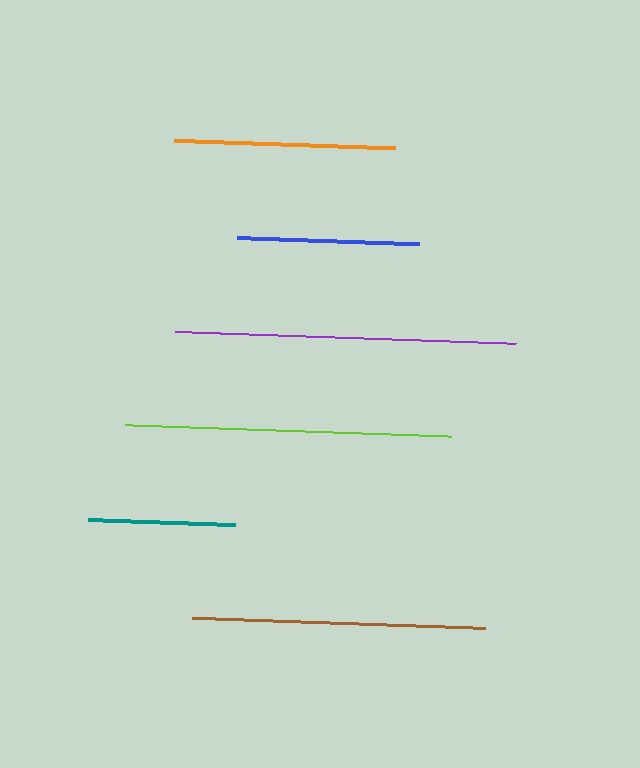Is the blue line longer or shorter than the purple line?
The purple line is longer than the blue line.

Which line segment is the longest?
The purple line is the longest at approximately 342 pixels.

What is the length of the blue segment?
The blue segment is approximately 182 pixels long.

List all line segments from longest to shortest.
From longest to shortest: purple, lime, brown, orange, blue, teal.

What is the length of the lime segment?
The lime segment is approximately 326 pixels long.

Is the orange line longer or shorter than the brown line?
The brown line is longer than the orange line.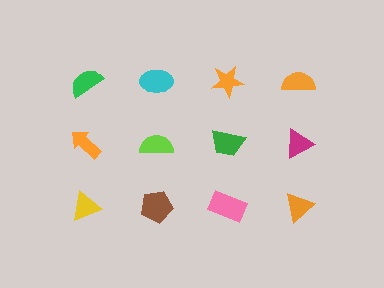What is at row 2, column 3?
A green trapezoid.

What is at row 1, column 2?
A cyan ellipse.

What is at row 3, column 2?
A brown pentagon.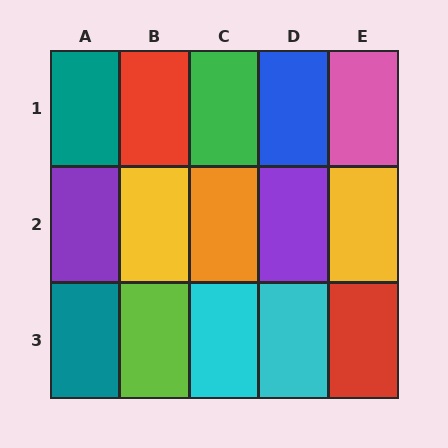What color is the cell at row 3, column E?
Red.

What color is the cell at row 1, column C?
Green.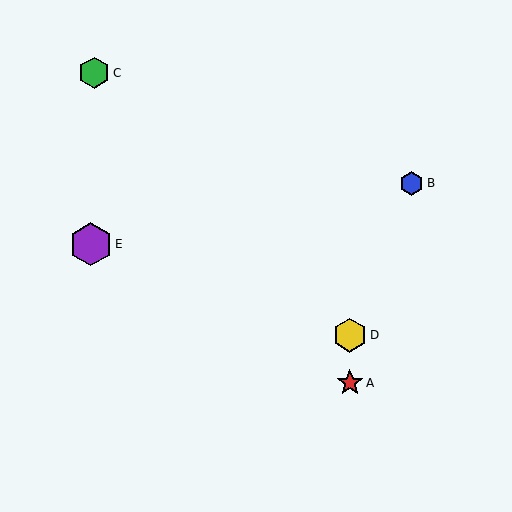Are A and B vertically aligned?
No, A is at x≈350 and B is at x≈412.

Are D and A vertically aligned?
Yes, both are at x≈350.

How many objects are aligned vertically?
2 objects (A, D) are aligned vertically.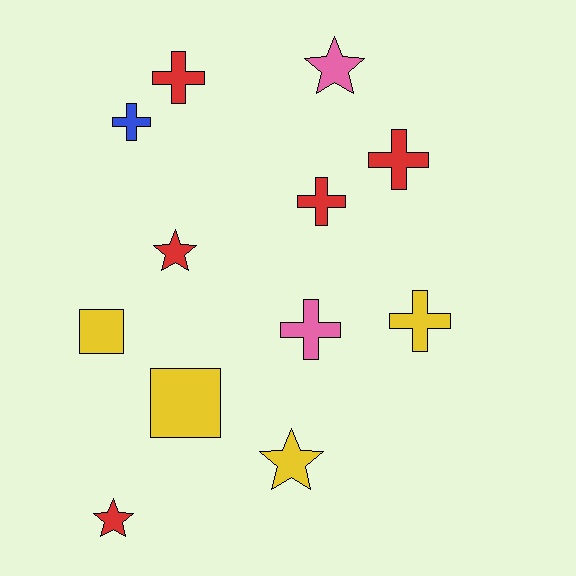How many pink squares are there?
There are no pink squares.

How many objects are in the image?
There are 12 objects.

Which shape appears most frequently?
Cross, with 6 objects.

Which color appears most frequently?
Red, with 5 objects.